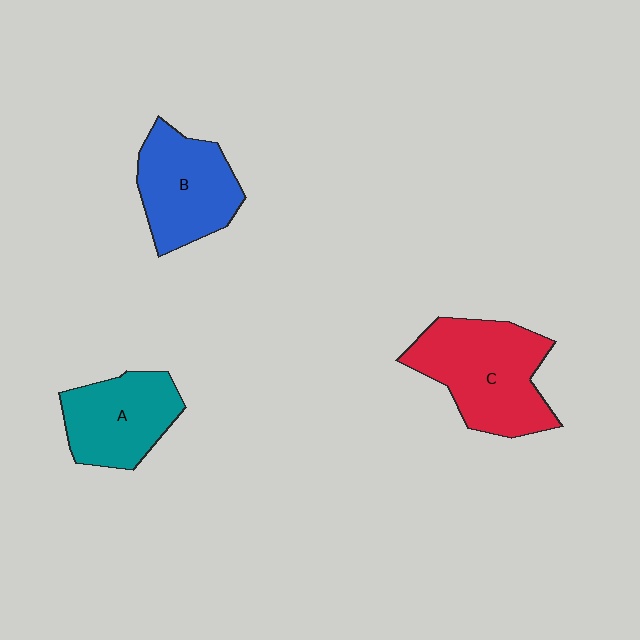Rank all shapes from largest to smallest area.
From largest to smallest: C (red), B (blue), A (teal).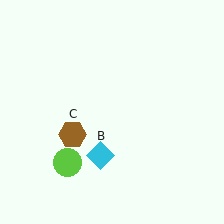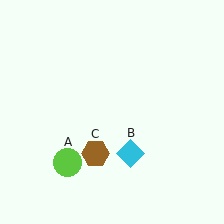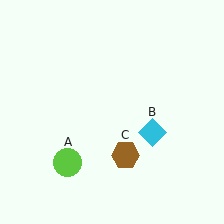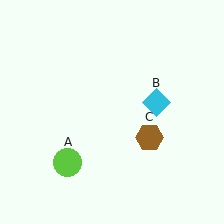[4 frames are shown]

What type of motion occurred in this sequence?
The cyan diamond (object B), brown hexagon (object C) rotated counterclockwise around the center of the scene.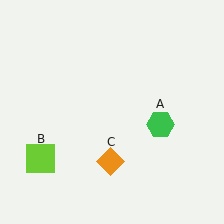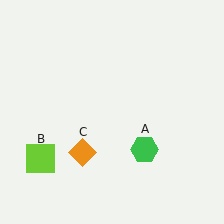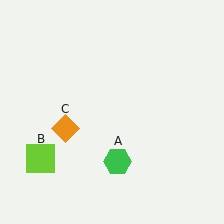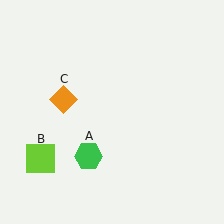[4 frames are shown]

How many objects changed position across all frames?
2 objects changed position: green hexagon (object A), orange diamond (object C).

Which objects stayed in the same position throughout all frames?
Lime square (object B) remained stationary.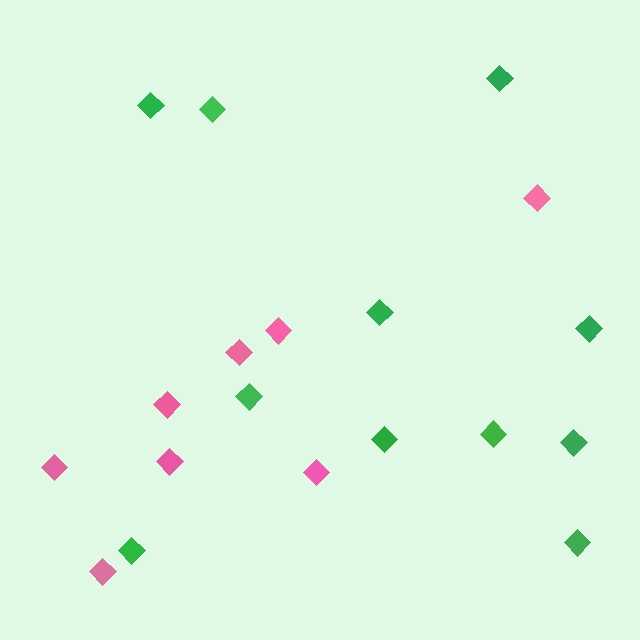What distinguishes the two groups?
There are 2 groups: one group of pink diamonds (8) and one group of green diamonds (11).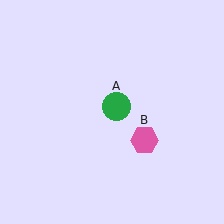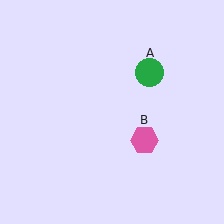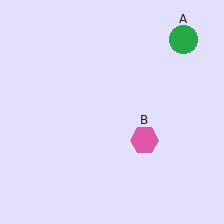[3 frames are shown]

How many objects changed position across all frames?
1 object changed position: green circle (object A).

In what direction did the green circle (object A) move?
The green circle (object A) moved up and to the right.